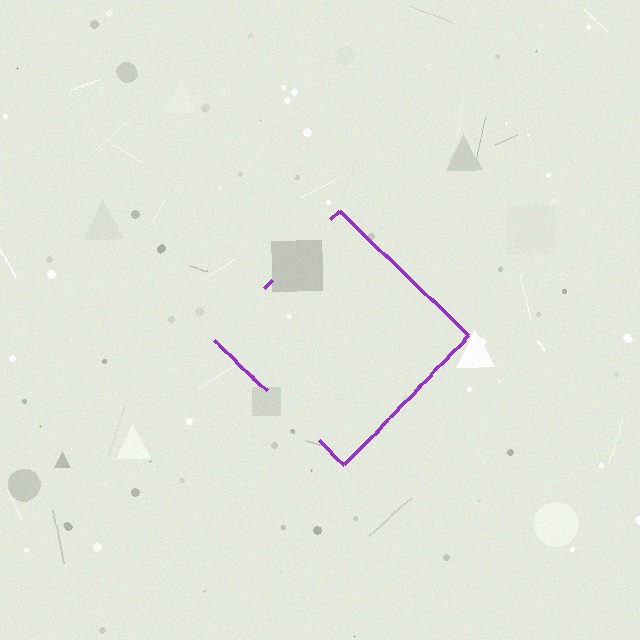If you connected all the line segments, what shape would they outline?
They would outline a diamond.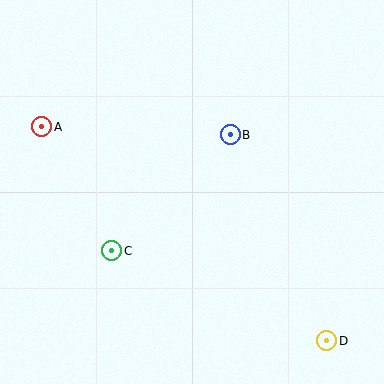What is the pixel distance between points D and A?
The distance between D and A is 356 pixels.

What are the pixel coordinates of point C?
Point C is at (112, 251).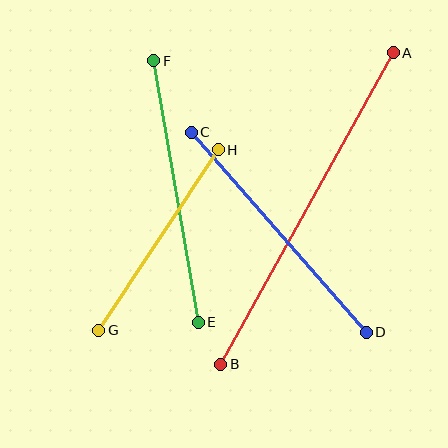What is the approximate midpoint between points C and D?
The midpoint is at approximately (279, 232) pixels.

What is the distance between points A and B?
The distance is approximately 356 pixels.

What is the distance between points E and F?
The distance is approximately 265 pixels.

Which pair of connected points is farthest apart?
Points A and B are farthest apart.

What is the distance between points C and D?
The distance is approximately 266 pixels.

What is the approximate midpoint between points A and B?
The midpoint is at approximately (307, 209) pixels.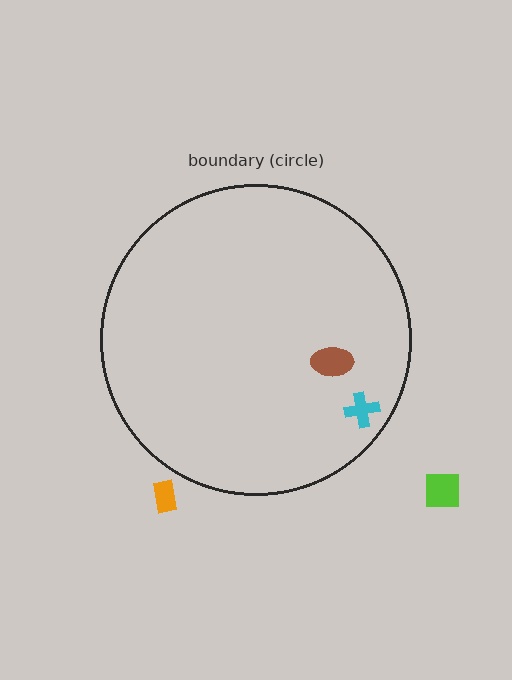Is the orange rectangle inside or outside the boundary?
Outside.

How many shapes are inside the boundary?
2 inside, 2 outside.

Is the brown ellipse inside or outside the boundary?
Inside.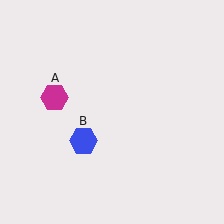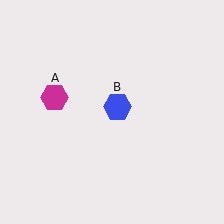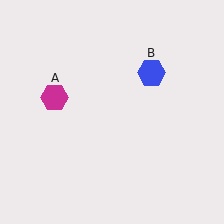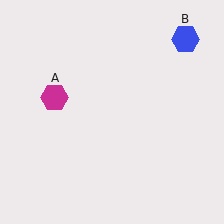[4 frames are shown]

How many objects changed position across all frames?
1 object changed position: blue hexagon (object B).